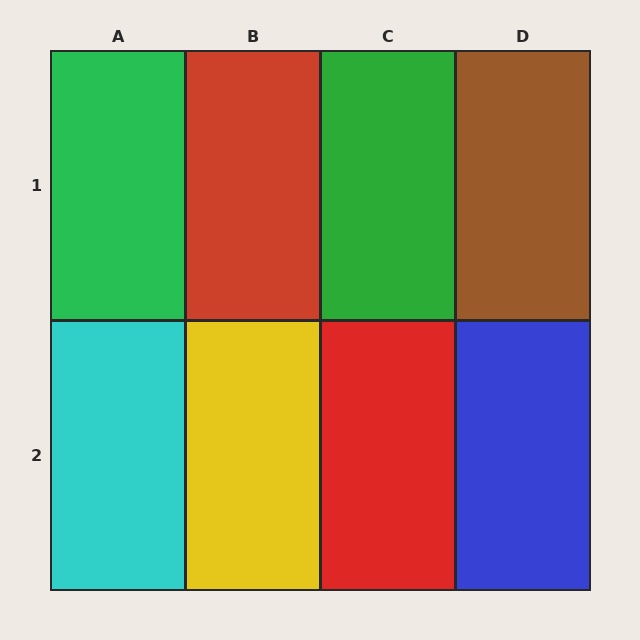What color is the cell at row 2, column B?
Yellow.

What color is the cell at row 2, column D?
Blue.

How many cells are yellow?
1 cell is yellow.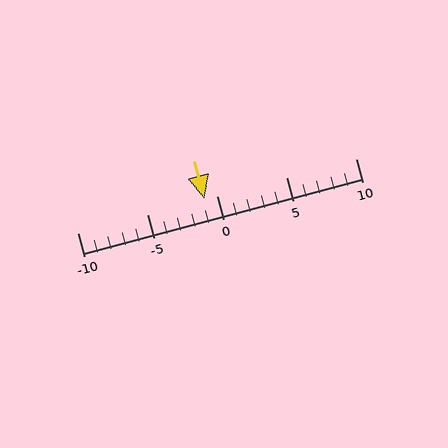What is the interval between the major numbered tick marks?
The major tick marks are spaced 5 units apart.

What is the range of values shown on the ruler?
The ruler shows values from -10 to 10.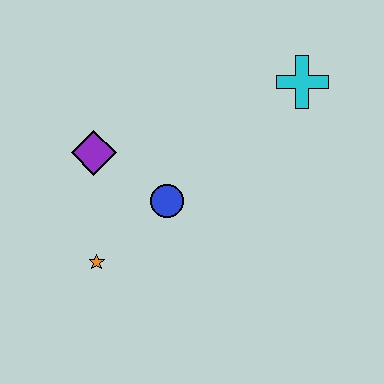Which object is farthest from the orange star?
The cyan cross is farthest from the orange star.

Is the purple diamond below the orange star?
No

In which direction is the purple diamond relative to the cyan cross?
The purple diamond is to the left of the cyan cross.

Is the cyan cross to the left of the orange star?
No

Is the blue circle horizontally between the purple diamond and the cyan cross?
Yes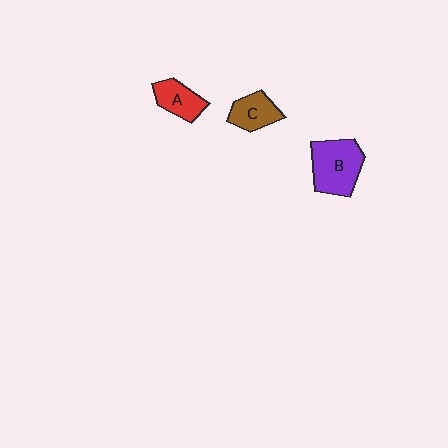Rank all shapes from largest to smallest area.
From largest to smallest: B (purple), A (red), C (brown).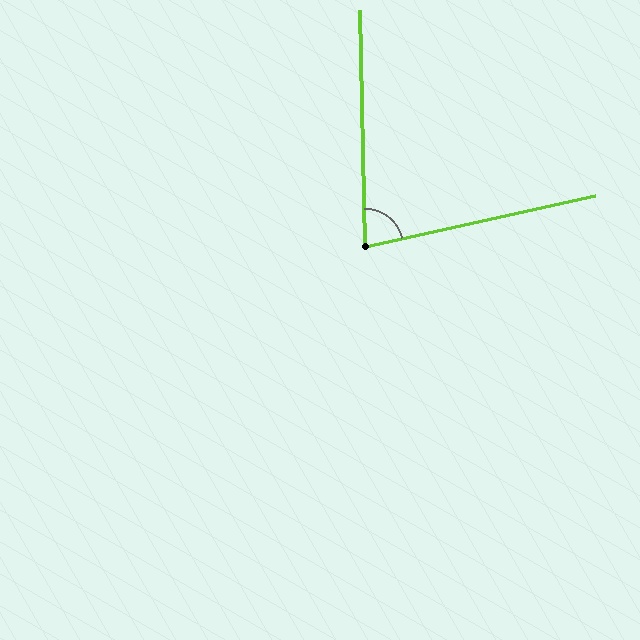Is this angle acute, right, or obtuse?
It is acute.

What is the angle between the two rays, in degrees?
Approximately 79 degrees.